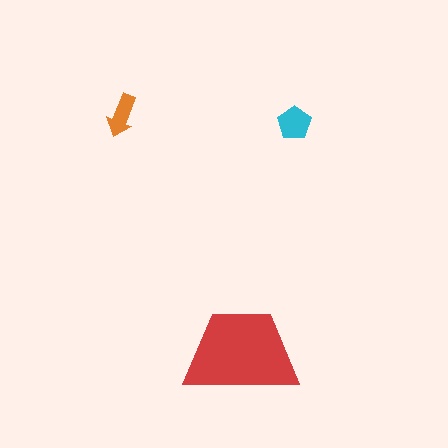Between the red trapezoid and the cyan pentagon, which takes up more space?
The red trapezoid.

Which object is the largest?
The red trapezoid.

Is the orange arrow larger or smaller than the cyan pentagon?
Smaller.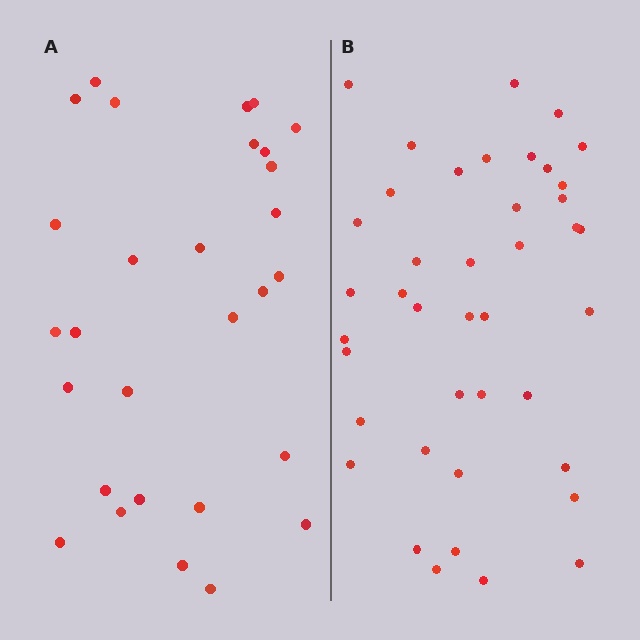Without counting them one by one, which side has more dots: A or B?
Region B (the right region) has more dots.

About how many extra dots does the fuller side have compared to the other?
Region B has roughly 12 or so more dots than region A.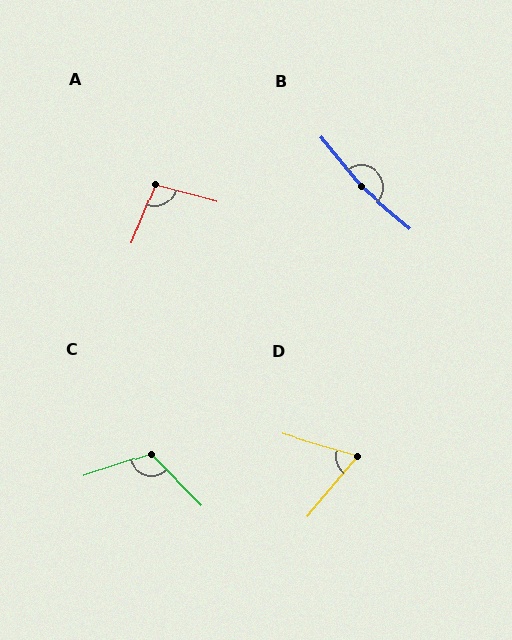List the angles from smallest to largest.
D (66°), A (97°), C (116°), B (170°).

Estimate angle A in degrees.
Approximately 97 degrees.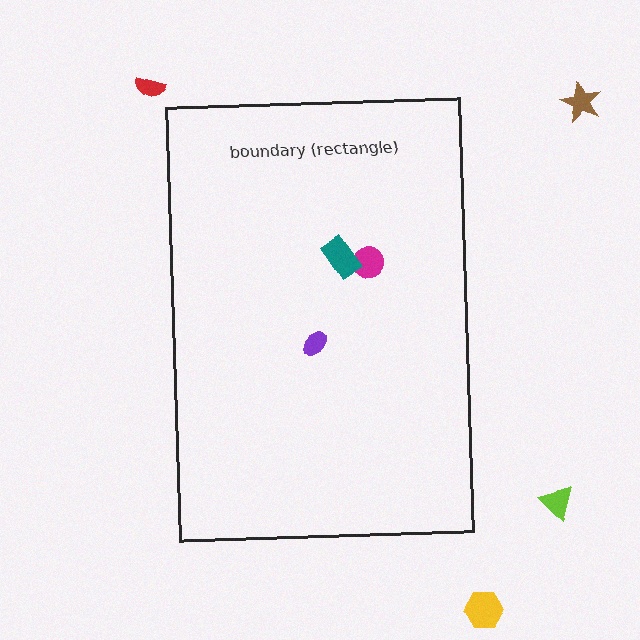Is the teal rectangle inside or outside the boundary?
Inside.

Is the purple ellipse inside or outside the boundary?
Inside.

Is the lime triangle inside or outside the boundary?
Outside.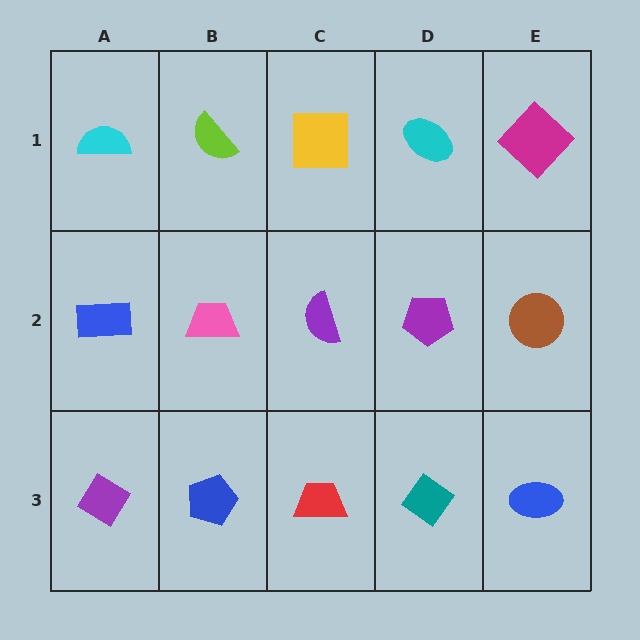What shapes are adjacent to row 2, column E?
A magenta diamond (row 1, column E), a blue ellipse (row 3, column E), a purple pentagon (row 2, column D).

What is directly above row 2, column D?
A cyan ellipse.